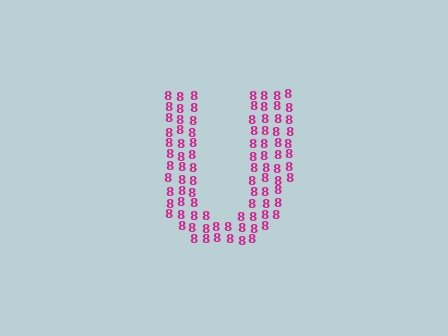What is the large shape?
The large shape is the letter U.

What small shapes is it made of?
It is made of small digit 8's.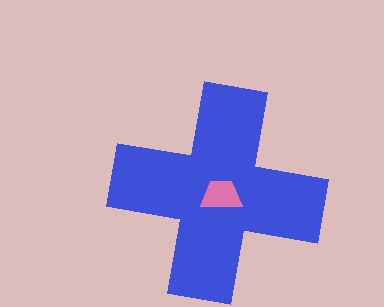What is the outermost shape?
The blue cross.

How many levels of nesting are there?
2.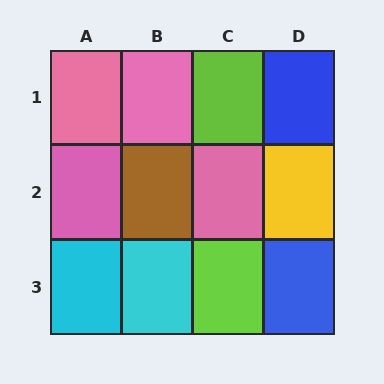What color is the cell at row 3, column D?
Blue.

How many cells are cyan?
2 cells are cyan.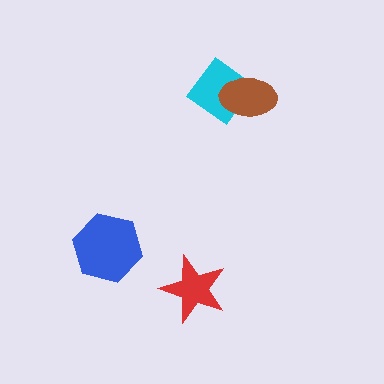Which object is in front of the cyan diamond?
The brown ellipse is in front of the cyan diamond.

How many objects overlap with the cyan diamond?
1 object overlaps with the cyan diamond.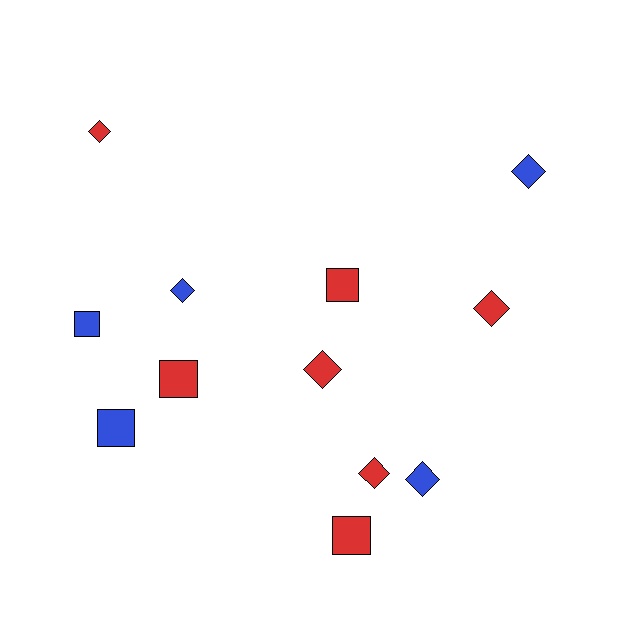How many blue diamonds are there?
There are 3 blue diamonds.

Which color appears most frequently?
Red, with 7 objects.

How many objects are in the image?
There are 12 objects.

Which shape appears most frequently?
Diamond, with 7 objects.